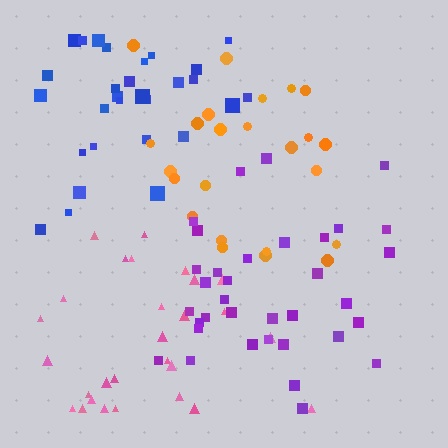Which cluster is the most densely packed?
Purple.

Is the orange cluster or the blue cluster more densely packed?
Blue.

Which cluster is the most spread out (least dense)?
Pink.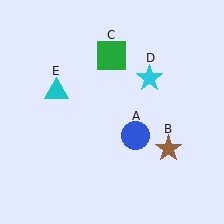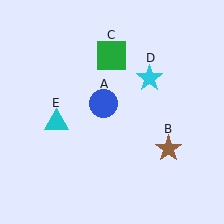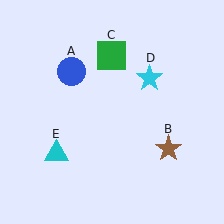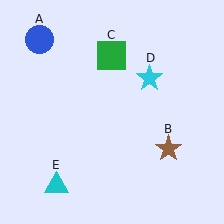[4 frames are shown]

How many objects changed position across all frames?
2 objects changed position: blue circle (object A), cyan triangle (object E).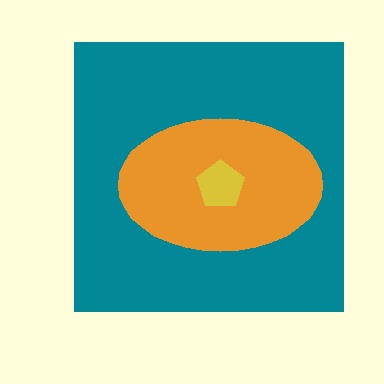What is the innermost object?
The yellow pentagon.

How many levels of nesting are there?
3.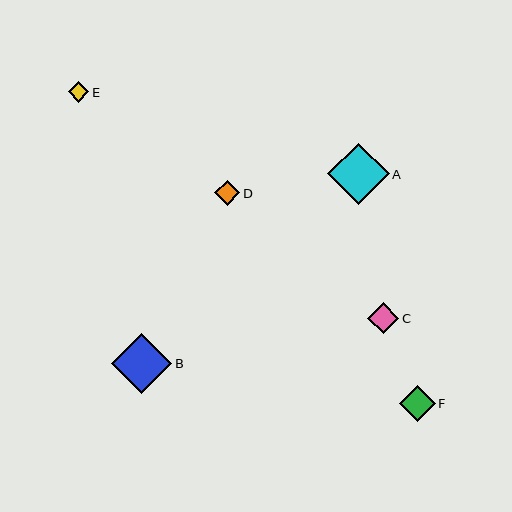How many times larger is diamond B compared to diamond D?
Diamond B is approximately 2.3 times the size of diamond D.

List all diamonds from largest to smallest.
From largest to smallest: A, B, F, C, D, E.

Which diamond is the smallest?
Diamond E is the smallest with a size of approximately 20 pixels.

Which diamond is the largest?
Diamond A is the largest with a size of approximately 62 pixels.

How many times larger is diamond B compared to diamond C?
Diamond B is approximately 1.9 times the size of diamond C.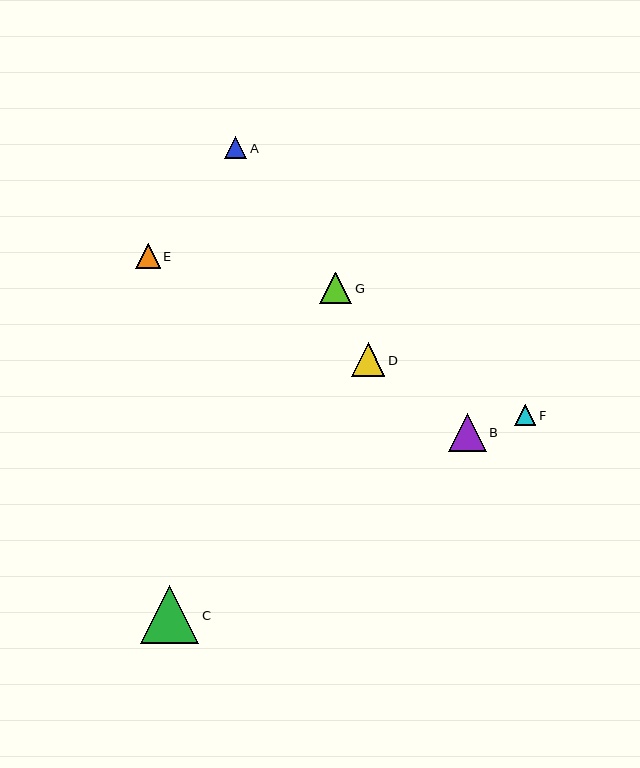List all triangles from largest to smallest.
From largest to smallest: C, B, D, G, E, A, F.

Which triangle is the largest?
Triangle C is the largest with a size of approximately 58 pixels.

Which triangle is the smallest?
Triangle F is the smallest with a size of approximately 21 pixels.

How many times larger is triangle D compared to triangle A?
Triangle D is approximately 1.5 times the size of triangle A.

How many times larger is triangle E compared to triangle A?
Triangle E is approximately 1.1 times the size of triangle A.